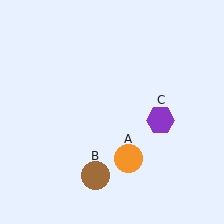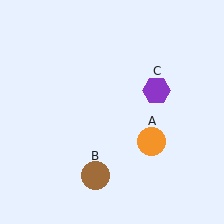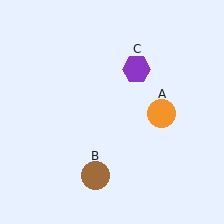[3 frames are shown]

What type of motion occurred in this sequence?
The orange circle (object A), purple hexagon (object C) rotated counterclockwise around the center of the scene.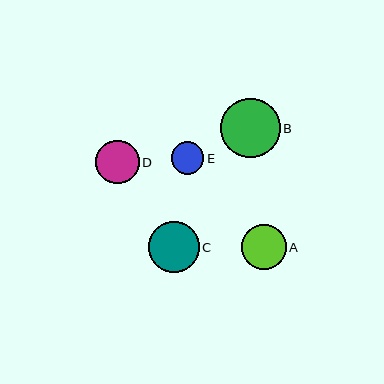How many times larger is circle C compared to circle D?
Circle C is approximately 1.2 times the size of circle D.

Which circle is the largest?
Circle B is the largest with a size of approximately 60 pixels.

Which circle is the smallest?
Circle E is the smallest with a size of approximately 33 pixels.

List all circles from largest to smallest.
From largest to smallest: B, C, A, D, E.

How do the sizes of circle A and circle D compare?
Circle A and circle D are approximately the same size.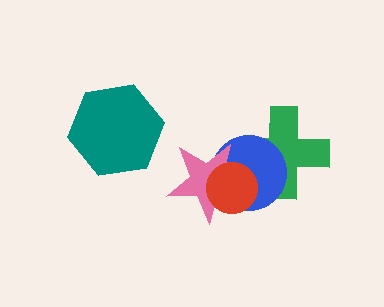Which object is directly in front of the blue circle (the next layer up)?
The pink star is directly in front of the blue circle.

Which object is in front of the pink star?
The red circle is in front of the pink star.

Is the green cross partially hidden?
Yes, it is partially covered by another shape.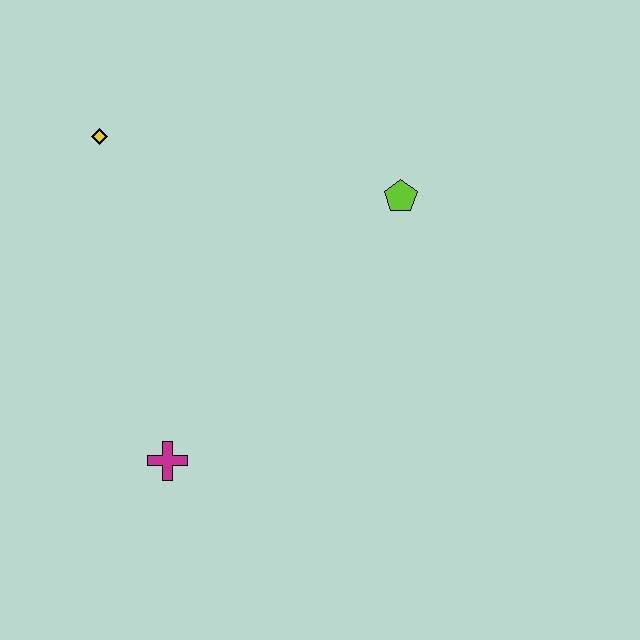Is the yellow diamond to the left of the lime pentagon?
Yes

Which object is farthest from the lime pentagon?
The magenta cross is farthest from the lime pentagon.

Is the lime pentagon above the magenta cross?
Yes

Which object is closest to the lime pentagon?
The yellow diamond is closest to the lime pentagon.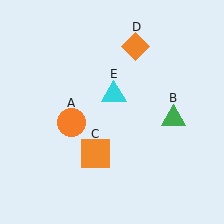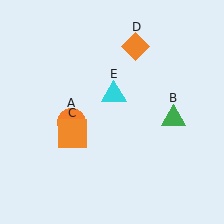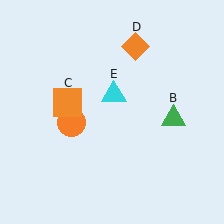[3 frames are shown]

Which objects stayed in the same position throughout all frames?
Orange circle (object A) and green triangle (object B) and orange diamond (object D) and cyan triangle (object E) remained stationary.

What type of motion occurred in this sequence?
The orange square (object C) rotated clockwise around the center of the scene.